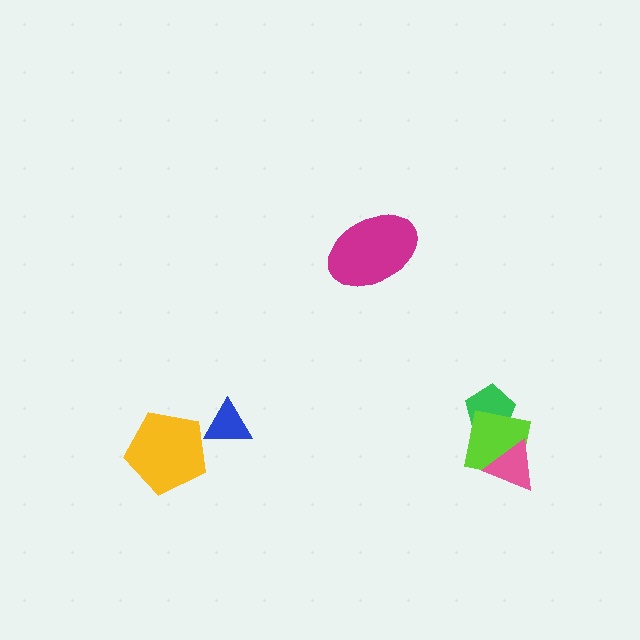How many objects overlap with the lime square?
2 objects overlap with the lime square.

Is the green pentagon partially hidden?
Yes, it is partially covered by another shape.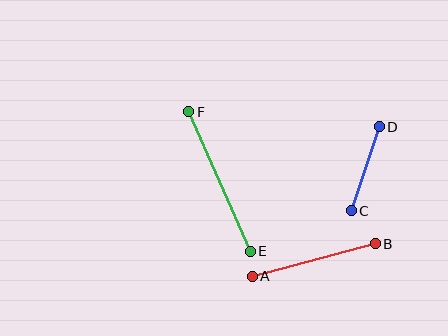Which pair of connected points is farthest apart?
Points E and F are farthest apart.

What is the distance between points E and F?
The distance is approximately 153 pixels.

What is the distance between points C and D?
The distance is approximately 89 pixels.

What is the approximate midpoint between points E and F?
The midpoint is at approximately (219, 181) pixels.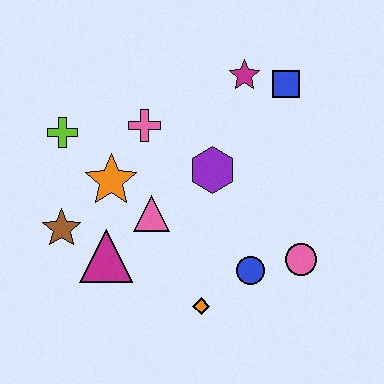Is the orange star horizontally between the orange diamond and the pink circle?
No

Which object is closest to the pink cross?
The orange star is closest to the pink cross.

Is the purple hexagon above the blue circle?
Yes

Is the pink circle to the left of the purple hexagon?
No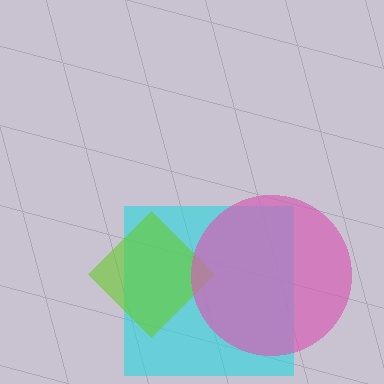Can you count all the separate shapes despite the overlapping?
Yes, there are 3 separate shapes.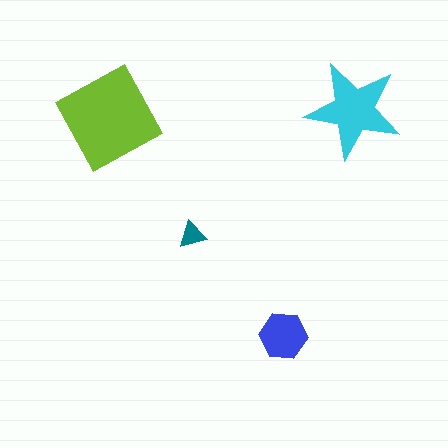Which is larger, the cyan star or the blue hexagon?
The cyan star.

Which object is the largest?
The lime diamond.